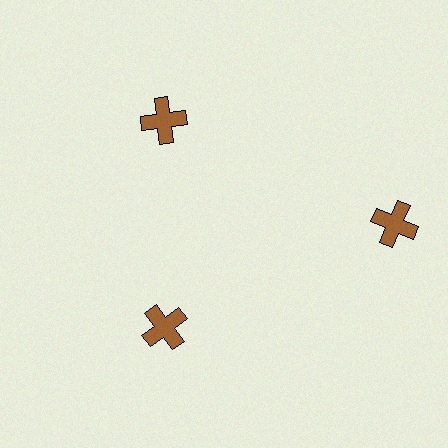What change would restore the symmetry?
The symmetry would be restored by moving it inward, back onto the ring so that all 3 crosses sit at equal angles and equal distance from the center.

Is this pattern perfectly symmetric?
No. The 3 brown crosses are arranged in a ring, but one element near the 3 o'clock position is pushed outward from the center, breaking the 3-fold rotational symmetry.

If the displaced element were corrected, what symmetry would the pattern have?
It would have 3-fold rotational symmetry — the pattern would map onto itself every 120 degrees.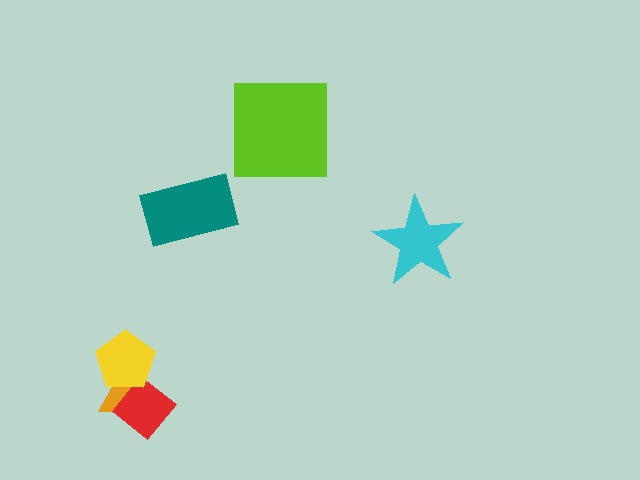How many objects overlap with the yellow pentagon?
2 objects overlap with the yellow pentagon.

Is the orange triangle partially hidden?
Yes, it is partially covered by another shape.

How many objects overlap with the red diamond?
2 objects overlap with the red diamond.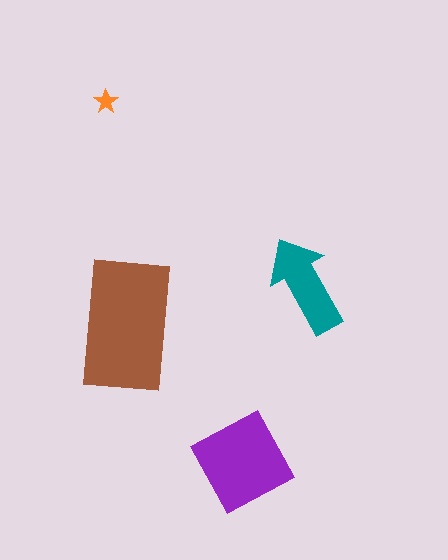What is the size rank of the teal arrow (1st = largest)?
3rd.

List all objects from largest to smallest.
The brown rectangle, the purple diamond, the teal arrow, the orange star.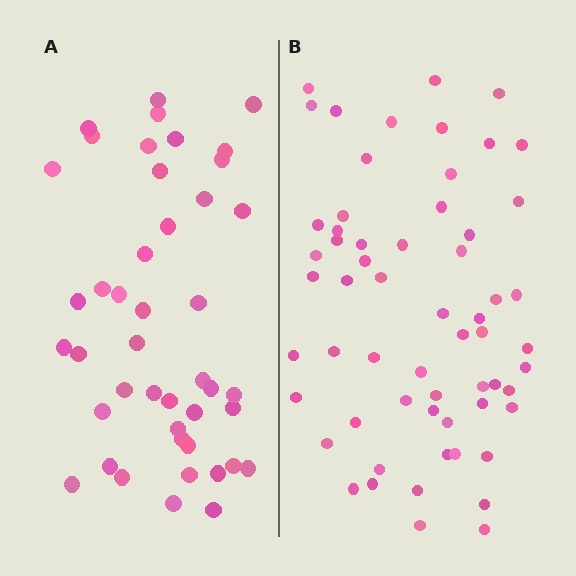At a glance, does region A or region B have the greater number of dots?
Region B (the right region) has more dots.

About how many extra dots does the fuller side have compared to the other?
Region B has approximately 15 more dots than region A.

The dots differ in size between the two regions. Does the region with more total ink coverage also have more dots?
No. Region A has more total ink coverage because its dots are larger, but region B actually contains more individual dots. Total area can be misleading — the number of items is what matters here.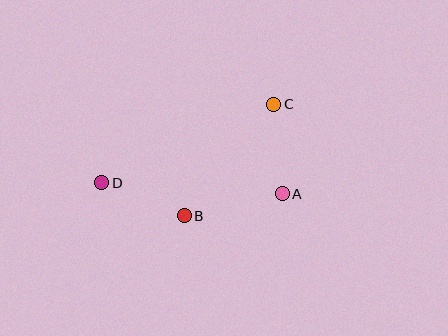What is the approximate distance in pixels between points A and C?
The distance between A and C is approximately 90 pixels.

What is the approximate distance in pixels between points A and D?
The distance between A and D is approximately 181 pixels.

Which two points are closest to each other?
Points B and D are closest to each other.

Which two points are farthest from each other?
Points C and D are farthest from each other.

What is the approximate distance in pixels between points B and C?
The distance between B and C is approximately 143 pixels.